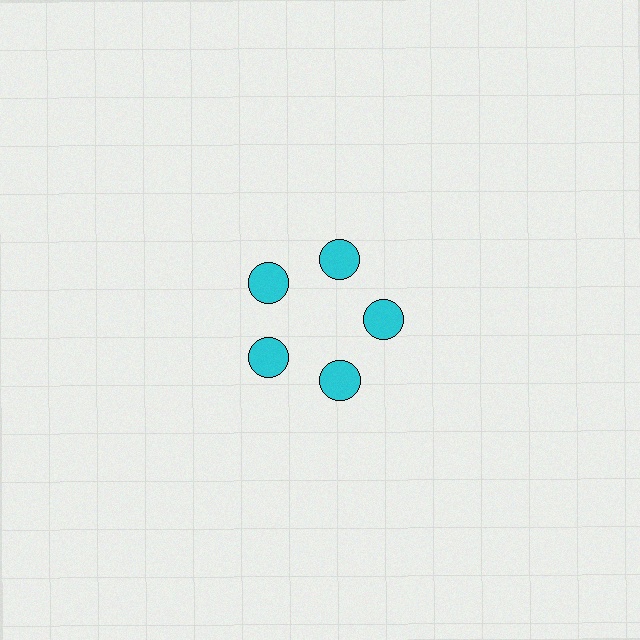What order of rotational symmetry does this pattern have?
This pattern has 5-fold rotational symmetry.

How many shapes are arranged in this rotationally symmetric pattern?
There are 5 shapes, arranged in 5 groups of 1.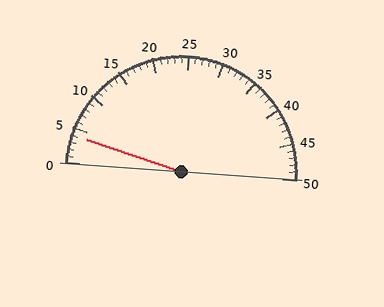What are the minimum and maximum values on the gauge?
The gauge ranges from 0 to 50.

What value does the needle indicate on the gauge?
The needle indicates approximately 4.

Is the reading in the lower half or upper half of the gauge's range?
The reading is in the lower half of the range (0 to 50).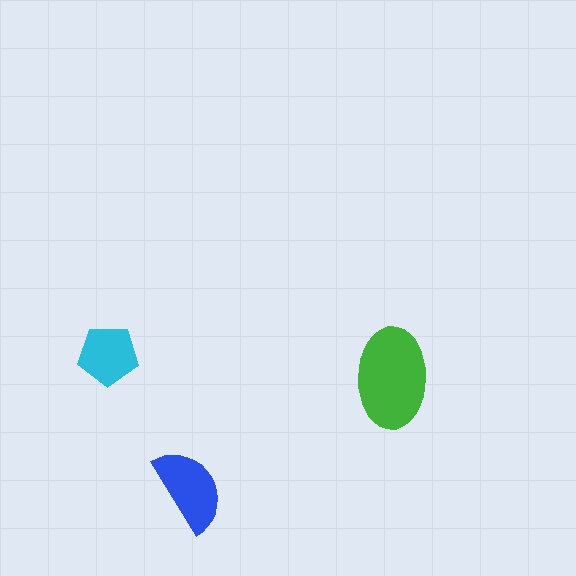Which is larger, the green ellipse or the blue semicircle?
The green ellipse.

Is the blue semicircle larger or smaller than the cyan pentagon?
Larger.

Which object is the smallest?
The cyan pentagon.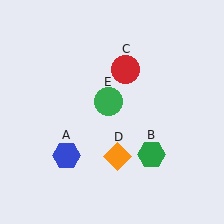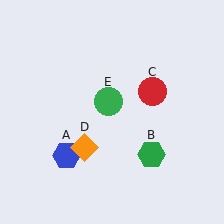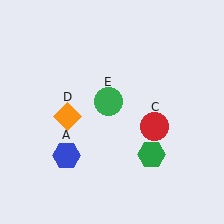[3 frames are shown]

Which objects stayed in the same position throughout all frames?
Blue hexagon (object A) and green hexagon (object B) and green circle (object E) remained stationary.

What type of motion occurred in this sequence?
The red circle (object C), orange diamond (object D) rotated clockwise around the center of the scene.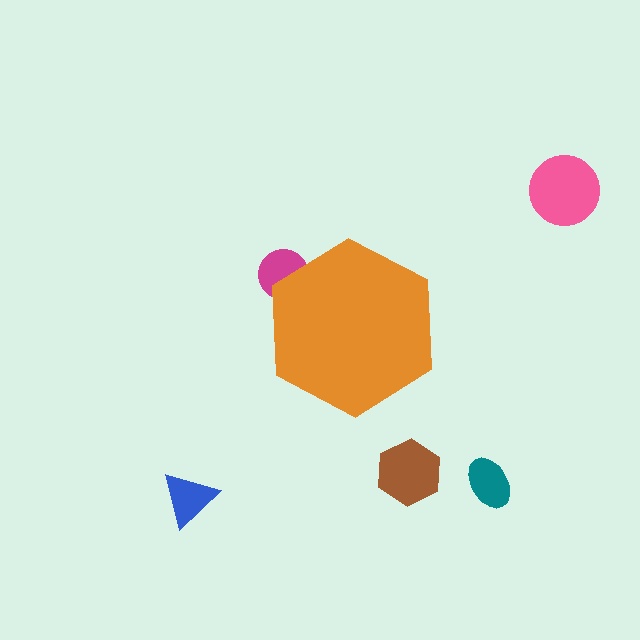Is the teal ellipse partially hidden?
No, the teal ellipse is fully visible.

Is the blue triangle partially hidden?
No, the blue triangle is fully visible.